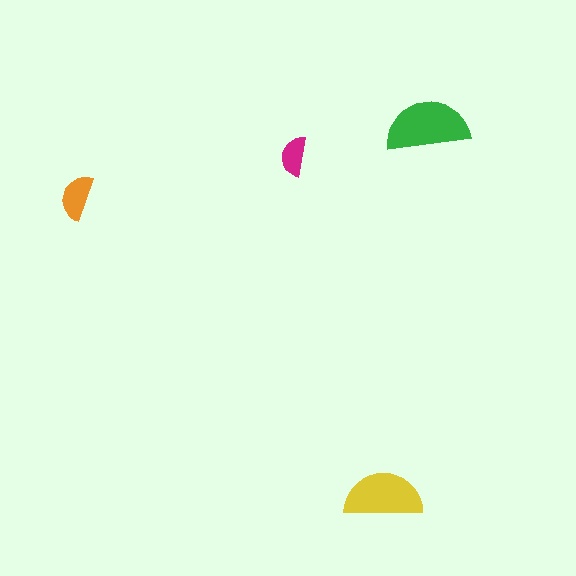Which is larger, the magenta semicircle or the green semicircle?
The green one.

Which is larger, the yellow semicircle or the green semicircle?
The green one.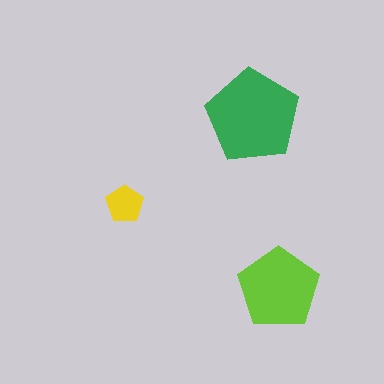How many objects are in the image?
There are 3 objects in the image.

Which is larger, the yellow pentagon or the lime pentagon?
The lime one.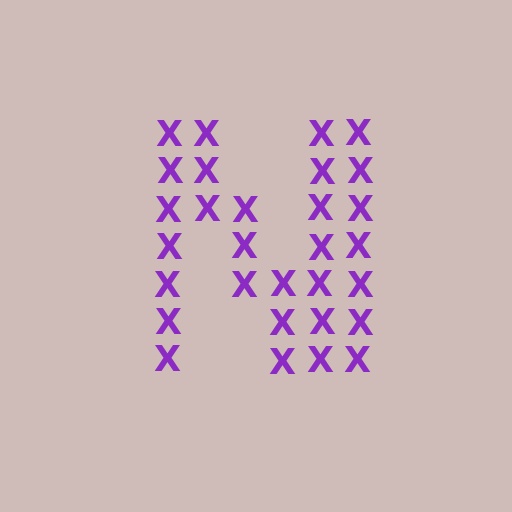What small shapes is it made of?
It is made of small letter X's.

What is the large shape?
The large shape is the letter N.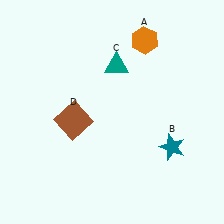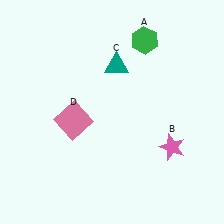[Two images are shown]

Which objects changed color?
A changed from orange to green. B changed from teal to pink. D changed from brown to pink.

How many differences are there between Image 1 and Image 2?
There are 3 differences between the two images.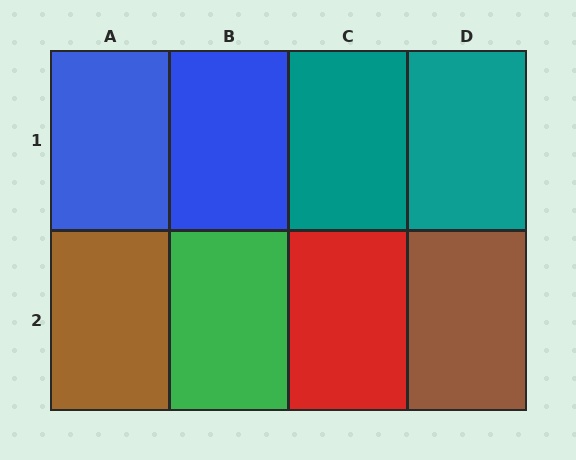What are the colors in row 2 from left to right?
Brown, green, red, brown.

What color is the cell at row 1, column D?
Teal.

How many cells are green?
1 cell is green.